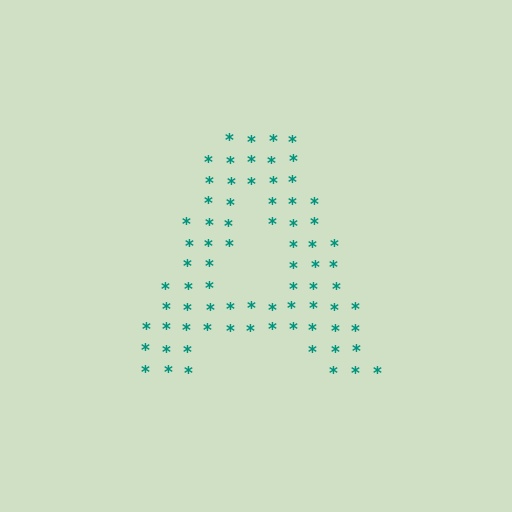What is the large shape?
The large shape is the letter A.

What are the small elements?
The small elements are asterisks.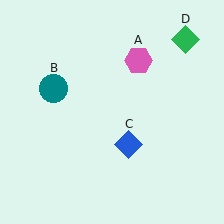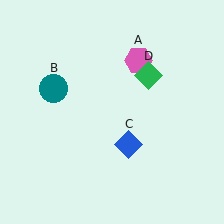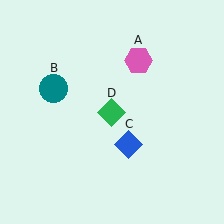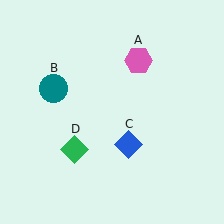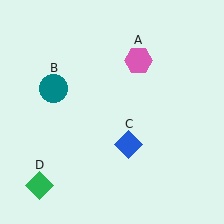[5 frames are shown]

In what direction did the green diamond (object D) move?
The green diamond (object D) moved down and to the left.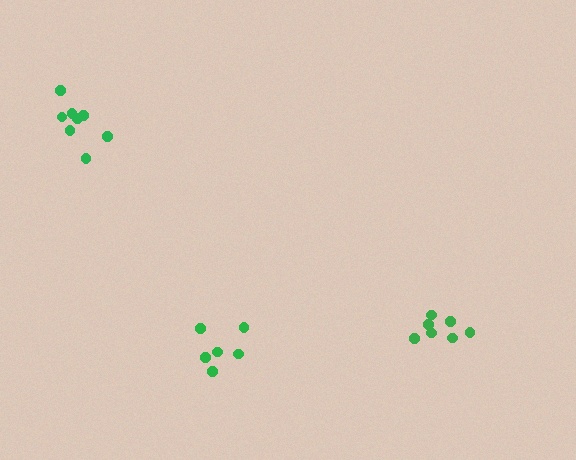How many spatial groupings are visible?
There are 3 spatial groupings.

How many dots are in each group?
Group 1: 6 dots, Group 2: 7 dots, Group 3: 8 dots (21 total).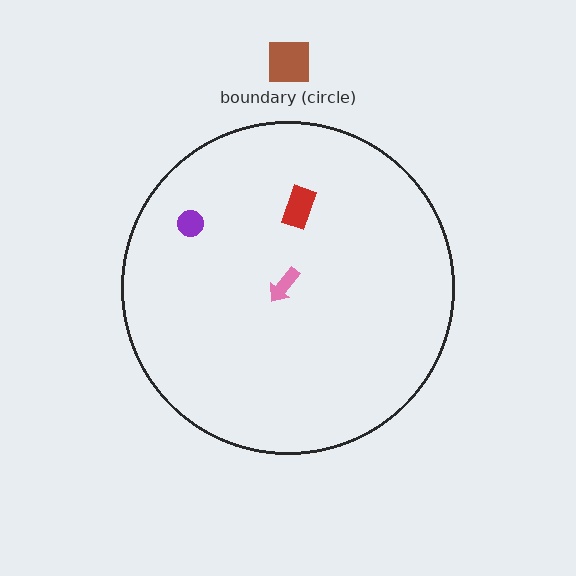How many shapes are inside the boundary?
3 inside, 1 outside.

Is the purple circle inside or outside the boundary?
Inside.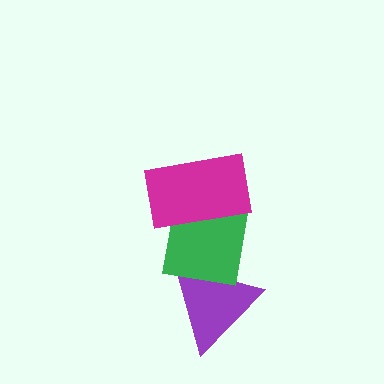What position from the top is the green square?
The green square is 2nd from the top.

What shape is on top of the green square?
The magenta rectangle is on top of the green square.